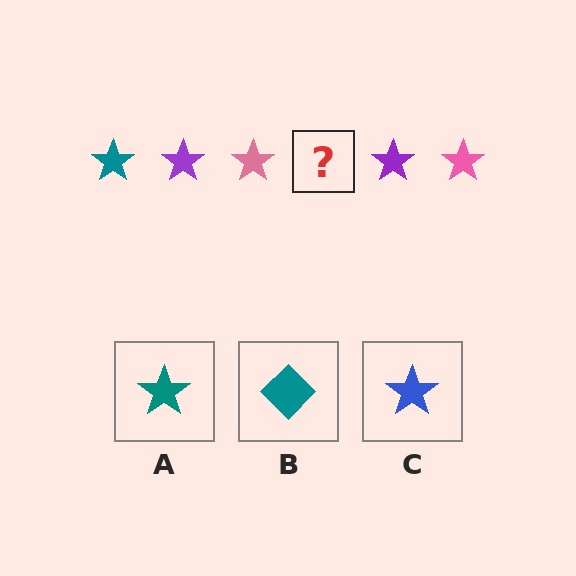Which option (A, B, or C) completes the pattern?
A.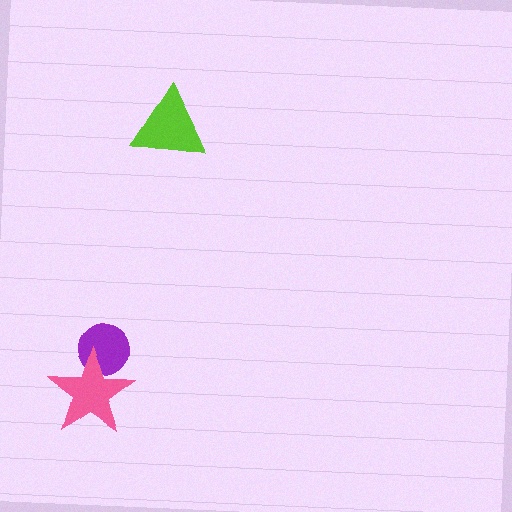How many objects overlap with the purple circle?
1 object overlaps with the purple circle.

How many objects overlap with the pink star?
1 object overlaps with the pink star.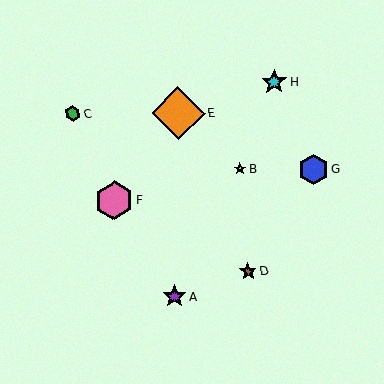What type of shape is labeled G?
Shape G is a blue hexagon.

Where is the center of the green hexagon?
The center of the green hexagon is at (73, 113).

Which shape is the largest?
The orange diamond (labeled E) is the largest.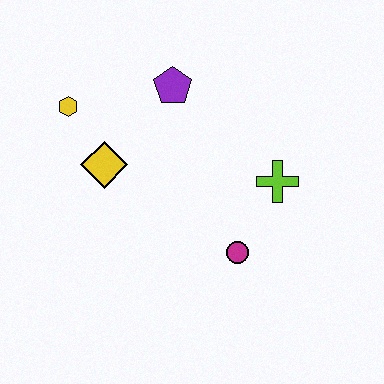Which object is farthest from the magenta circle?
The yellow hexagon is farthest from the magenta circle.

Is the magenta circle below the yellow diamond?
Yes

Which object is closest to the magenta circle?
The lime cross is closest to the magenta circle.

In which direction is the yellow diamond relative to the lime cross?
The yellow diamond is to the left of the lime cross.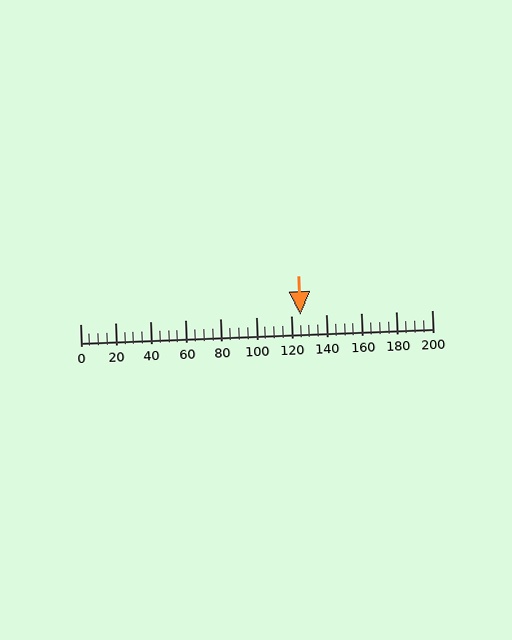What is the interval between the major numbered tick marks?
The major tick marks are spaced 20 units apart.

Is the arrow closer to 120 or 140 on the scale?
The arrow is closer to 120.